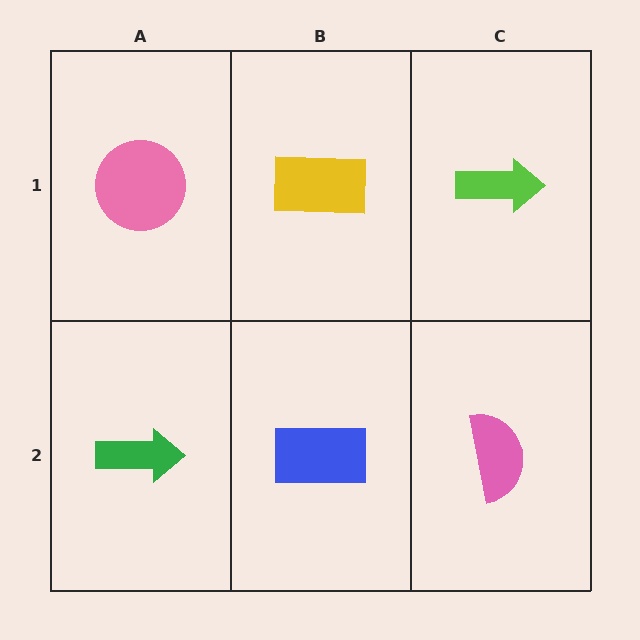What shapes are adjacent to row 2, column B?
A yellow rectangle (row 1, column B), a green arrow (row 2, column A), a pink semicircle (row 2, column C).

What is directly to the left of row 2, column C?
A blue rectangle.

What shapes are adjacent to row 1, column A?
A green arrow (row 2, column A), a yellow rectangle (row 1, column B).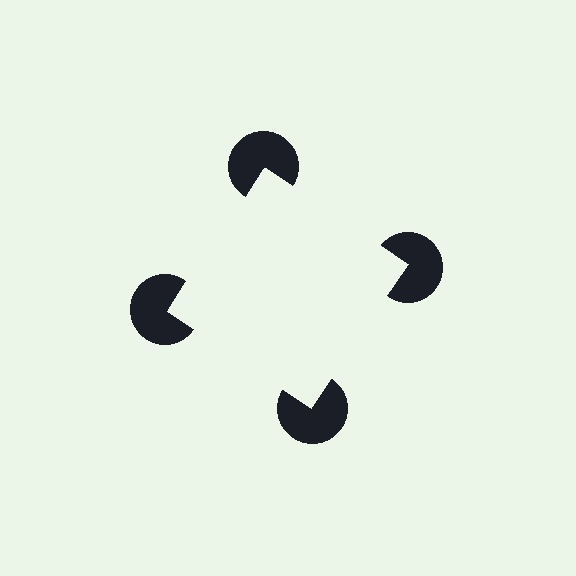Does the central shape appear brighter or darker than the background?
It typically appears slightly brighter than the background, even though no actual brightness change is drawn.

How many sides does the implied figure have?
4 sides.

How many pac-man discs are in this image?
There are 4 — one at each vertex of the illusory square.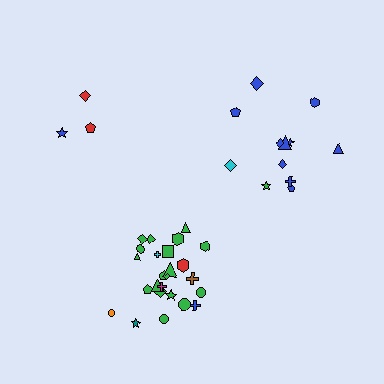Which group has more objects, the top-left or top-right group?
The top-right group.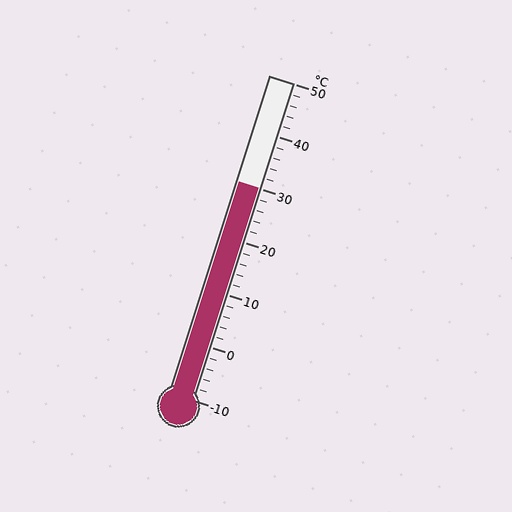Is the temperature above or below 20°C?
The temperature is above 20°C.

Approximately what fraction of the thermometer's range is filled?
The thermometer is filled to approximately 65% of its range.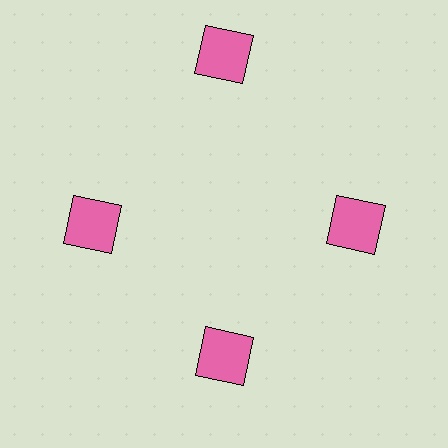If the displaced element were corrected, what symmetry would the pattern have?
It would have 4-fold rotational symmetry — the pattern would map onto itself every 90 degrees.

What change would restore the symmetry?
The symmetry would be restored by moving it inward, back onto the ring so that all 4 squares sit at equal angles and equal distance from the center.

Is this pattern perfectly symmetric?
No. The 4 pink squares are arranged in a ring, but one element near the 12 o'clock position is pushed outward from the center, breaking the 4-fold rotational symmetry.